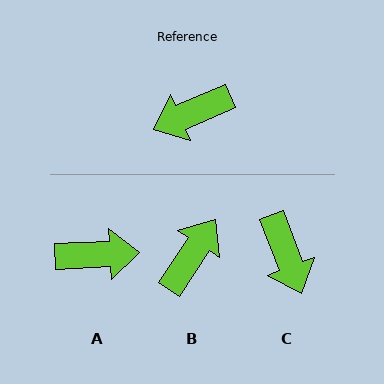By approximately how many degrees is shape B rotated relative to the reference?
Approximately 147 degrees clockwise.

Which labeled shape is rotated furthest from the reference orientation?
A, about 159 degrees away.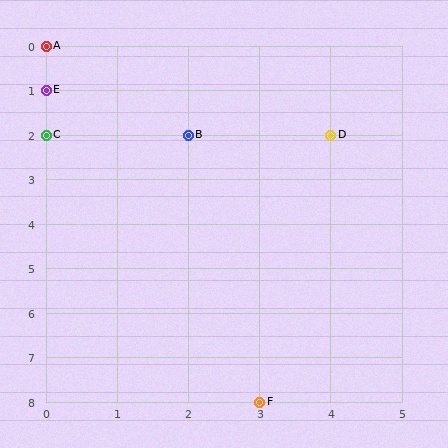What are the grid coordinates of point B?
Point B is at grid coordinates (2, 2).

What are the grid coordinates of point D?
Point D is at grid coordinates (4, 2).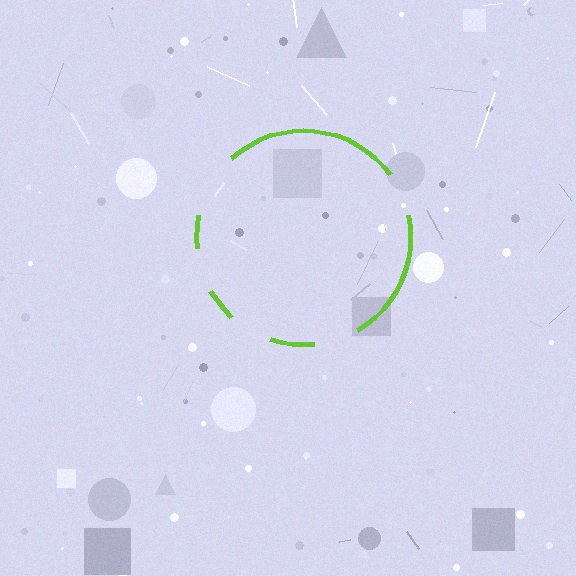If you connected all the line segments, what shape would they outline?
They would outline a circle.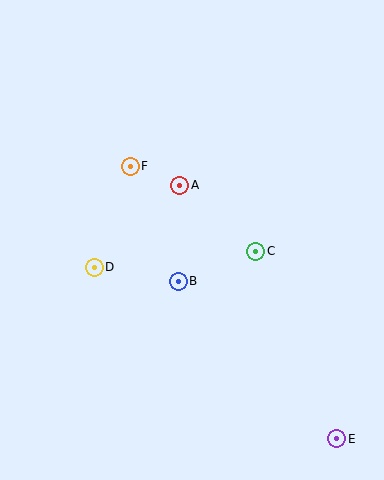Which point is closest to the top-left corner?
Point F is closest to the top-left corner.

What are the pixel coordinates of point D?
Point D is at (94, 267).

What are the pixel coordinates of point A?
Point A is at (180, 185).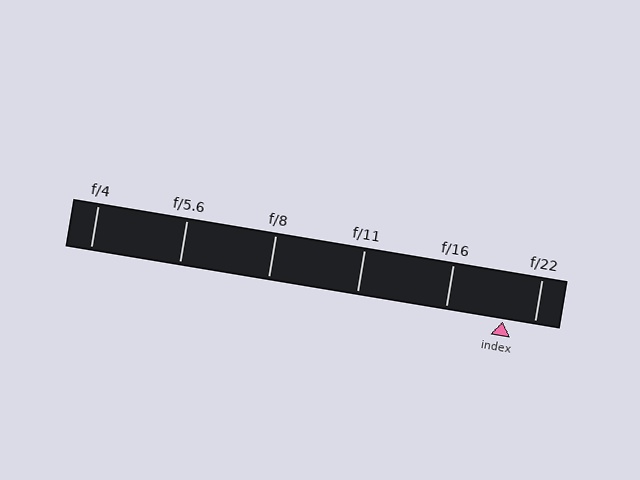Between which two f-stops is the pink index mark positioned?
The index mark is between f/16 and f/22.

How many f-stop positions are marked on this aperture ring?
There are 6 f-stop positions marked.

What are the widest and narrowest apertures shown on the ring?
The widest aperture shown is f/4 and the narrowest is f/22.